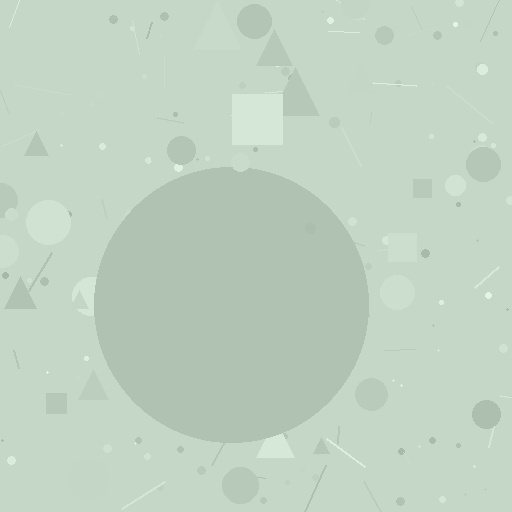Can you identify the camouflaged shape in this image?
The camouflaged shape is a circle.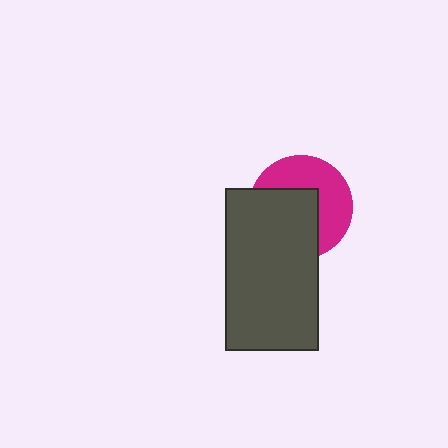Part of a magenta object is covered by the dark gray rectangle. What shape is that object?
It is a circle.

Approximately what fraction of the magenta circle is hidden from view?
Roughly 52% of the magenta circle is hidden behind the dark gray rectangle.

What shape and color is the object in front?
The object in front is a dark gray rectangle.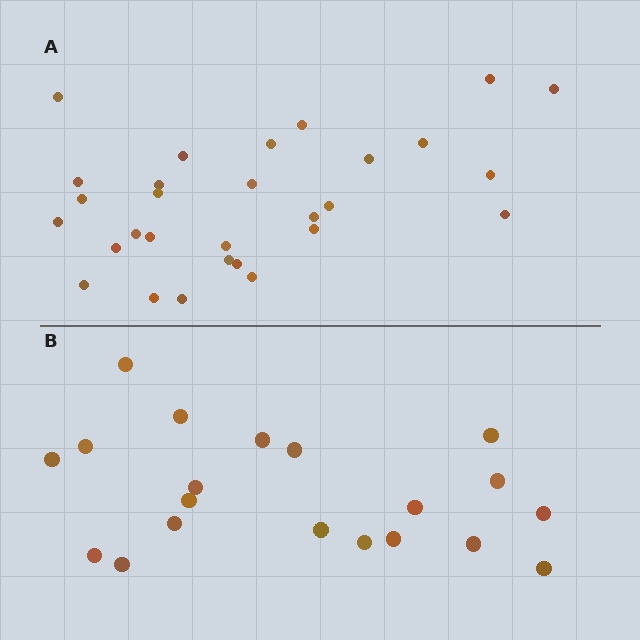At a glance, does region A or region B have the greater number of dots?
Region A (the top region) has more dots.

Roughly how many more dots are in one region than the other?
Region A has roughly 8 or so more dots than region B.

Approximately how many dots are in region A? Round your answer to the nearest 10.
About 30 dots. (The exact count is 29, which rounds to 30.)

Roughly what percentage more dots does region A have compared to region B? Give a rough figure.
About 45% more.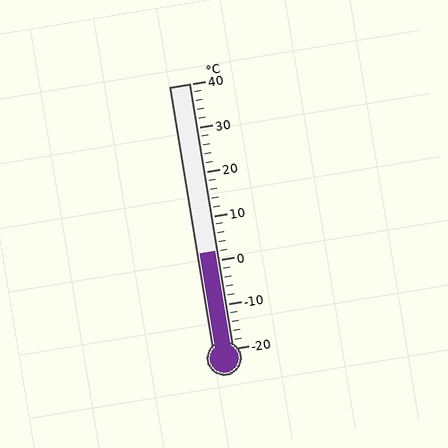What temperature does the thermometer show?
The thermometer shows approximately 2°C.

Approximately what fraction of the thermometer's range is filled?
The thermometer is filled to approximately 35% of its range.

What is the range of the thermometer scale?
The thermometer scale ranges from -20°C to 40°C.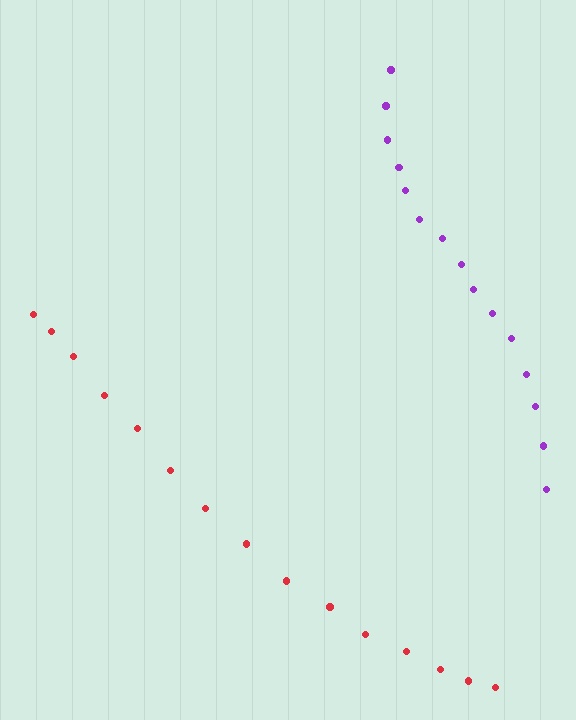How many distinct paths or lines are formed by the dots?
There are 2 distinct paths.